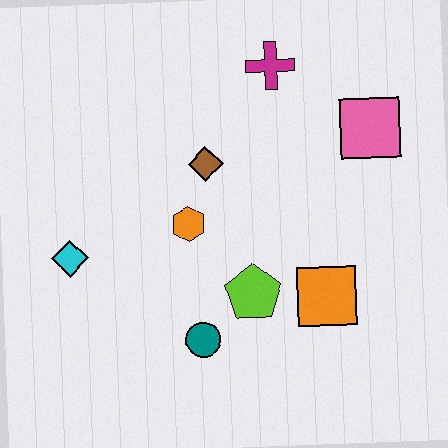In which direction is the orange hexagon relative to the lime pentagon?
The orange hexagon is above the lime pentagon.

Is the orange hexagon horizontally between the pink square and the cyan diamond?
Yes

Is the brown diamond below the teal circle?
No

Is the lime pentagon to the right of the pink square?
No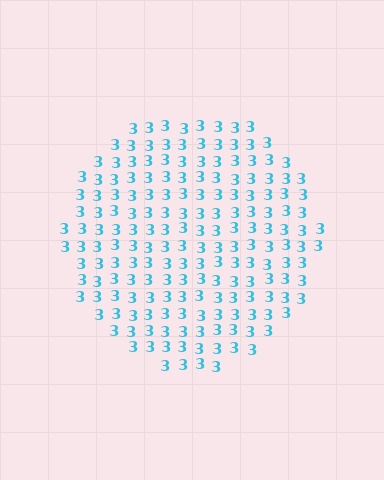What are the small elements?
The small elements are digit 3's.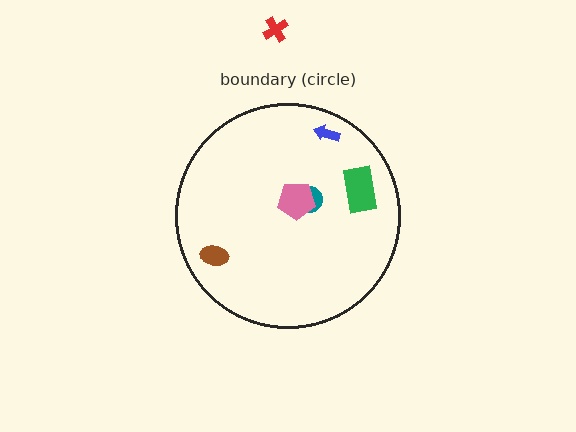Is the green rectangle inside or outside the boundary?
Inside.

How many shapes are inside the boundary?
5 inside, 1 outside.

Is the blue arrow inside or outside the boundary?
Inside.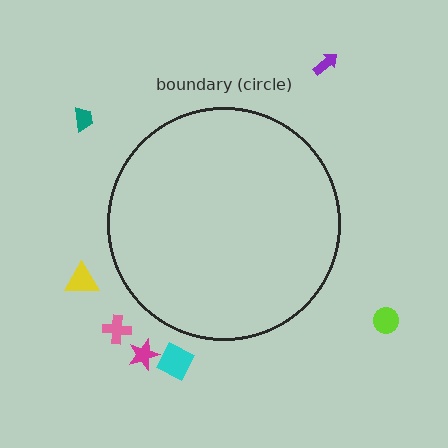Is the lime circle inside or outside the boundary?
Outside.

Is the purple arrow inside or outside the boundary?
Outside.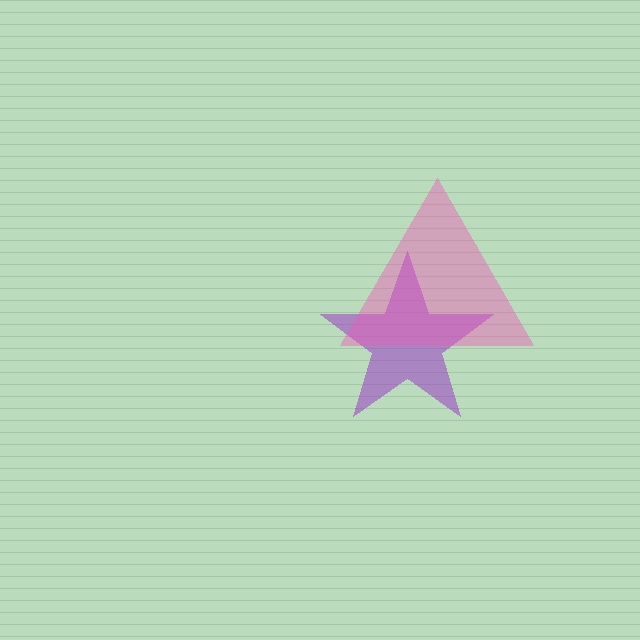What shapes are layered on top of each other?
The layered shapes are: a purple star, a pink triangle.